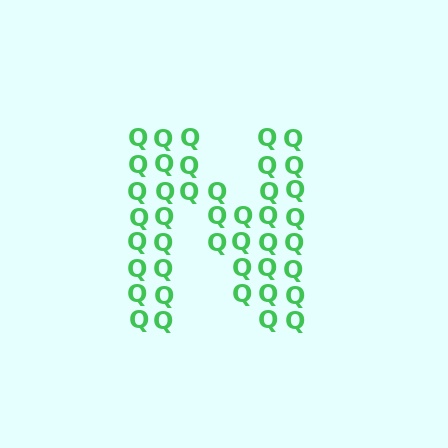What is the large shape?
The large shape is the letter N.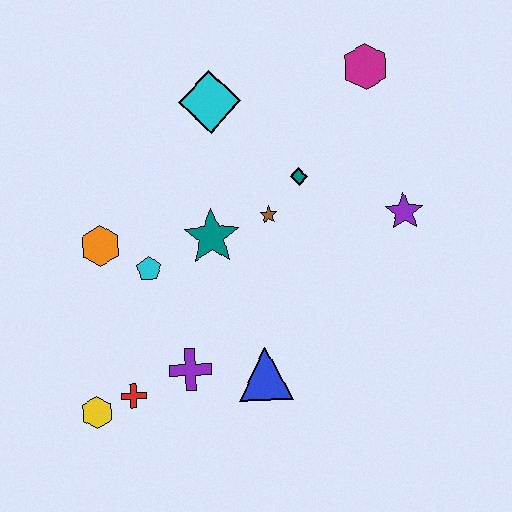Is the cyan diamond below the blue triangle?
No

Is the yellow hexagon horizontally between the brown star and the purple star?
No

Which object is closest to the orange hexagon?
The cyan pentagon is closest to the orange hexagon.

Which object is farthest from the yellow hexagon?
The magenta hexagon is farthest from the yellow hexagon.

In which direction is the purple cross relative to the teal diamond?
The purple cross is below the teal diamond.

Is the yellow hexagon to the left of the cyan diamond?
Yes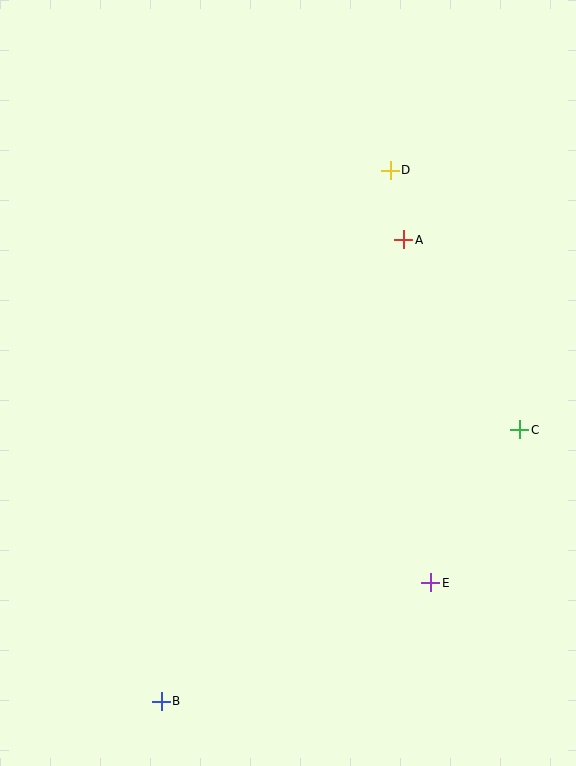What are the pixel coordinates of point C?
Point C is at (520, 430).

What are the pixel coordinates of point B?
Point B is at (161, 701).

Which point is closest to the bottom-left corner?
Point B is closest to the bottom-left corner.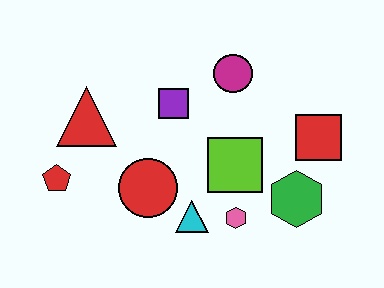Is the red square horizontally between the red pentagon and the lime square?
No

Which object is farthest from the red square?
The red pentagon is farthest from the red square.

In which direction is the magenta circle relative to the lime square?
The magenta circle is above the lime square.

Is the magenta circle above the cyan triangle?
Yes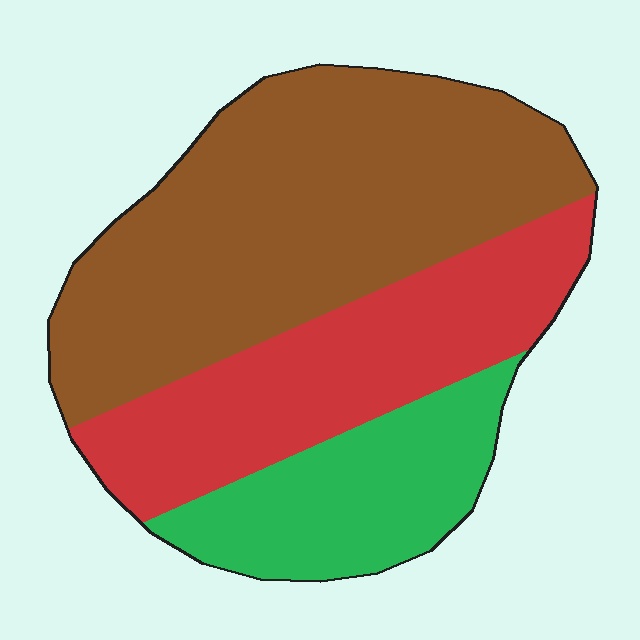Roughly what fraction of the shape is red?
Red takes up between a quarter and a half of the shape.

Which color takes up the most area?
Brown, at roughly 50%.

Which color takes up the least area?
Green, at roughly 20%.